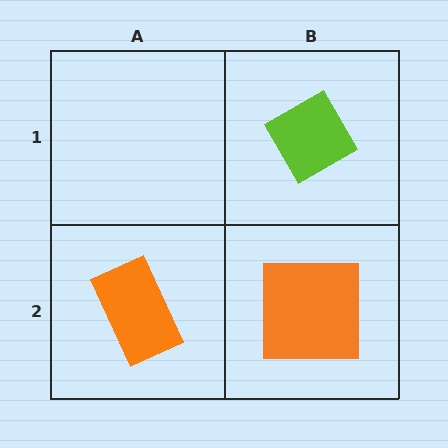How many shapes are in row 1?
1 shape.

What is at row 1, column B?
A lime diamond.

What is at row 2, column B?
An orange square.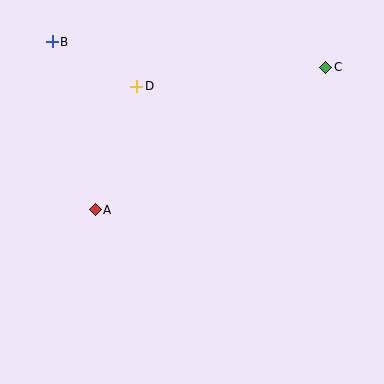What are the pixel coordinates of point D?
Point D is at (137, 86).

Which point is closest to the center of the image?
Point A at (95, 210) is closest to the center.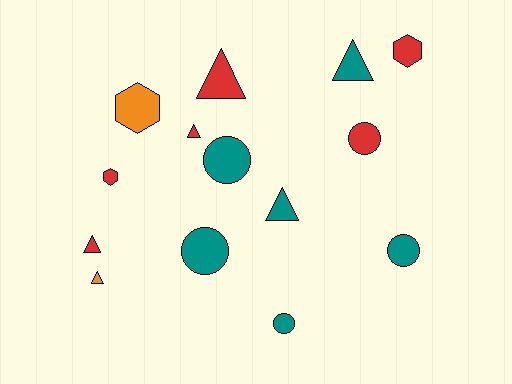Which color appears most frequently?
Red, with 6 objects.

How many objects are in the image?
There are 14 objects.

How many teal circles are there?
There are 4 teal circles.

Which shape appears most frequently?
Triangle, with 6 objects.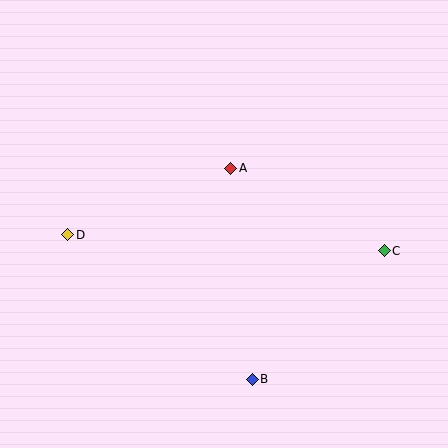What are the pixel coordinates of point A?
Point A is at (231, 168).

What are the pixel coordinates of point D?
Point D is at (68, 235).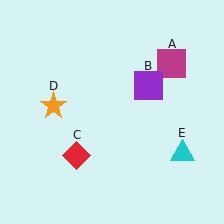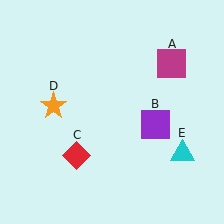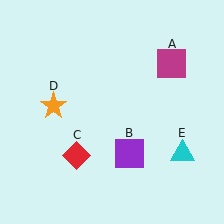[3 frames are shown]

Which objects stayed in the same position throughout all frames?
Magenta square (object A) and red diamond (object C) and orange star (object D) and cyan triangle (object E) remained stationary.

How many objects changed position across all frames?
1 object changed position: purple square (object B).